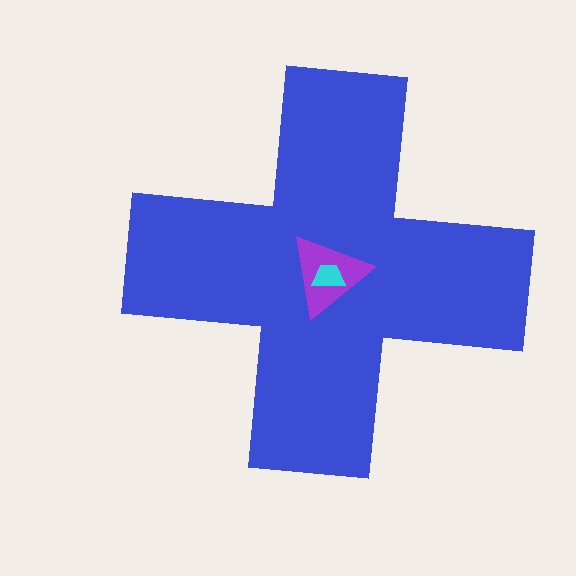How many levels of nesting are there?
3.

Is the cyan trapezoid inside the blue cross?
Yes.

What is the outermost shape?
The blue cross.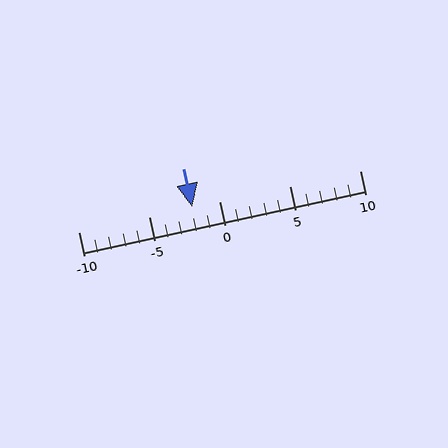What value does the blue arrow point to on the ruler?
The blue arrow points to approximately -2.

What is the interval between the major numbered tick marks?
The major tick marks are spaced 5 units apart.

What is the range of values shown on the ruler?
The ruler shows values from -10 to 10.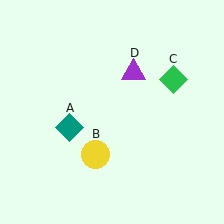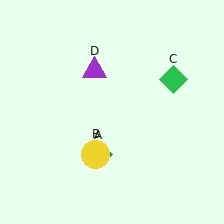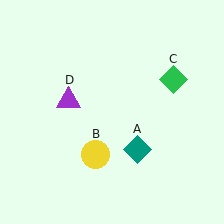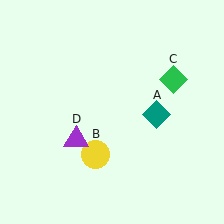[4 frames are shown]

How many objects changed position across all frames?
2 objects changed position: teal diamond (object A), purple triangle (object D).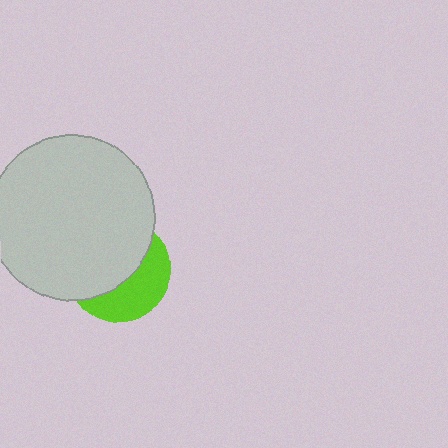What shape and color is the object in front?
The object in front is a light gray circle.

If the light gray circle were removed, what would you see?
You would see the complete lime circle.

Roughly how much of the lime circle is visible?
A small part of it is visible (roughly 40%).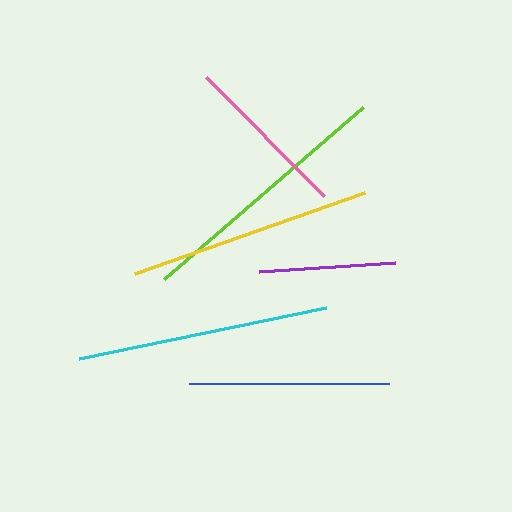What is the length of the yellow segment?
The yellow segment is approximately 244 pixels long.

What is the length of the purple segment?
The purple segment is approximately 137 pixels long.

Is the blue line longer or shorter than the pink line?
The blue line is longer than the pink line.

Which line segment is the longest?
The lime line is the longest at approximately 262 pixels.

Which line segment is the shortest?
The purple line is the shortest at approximately 137 pixels.